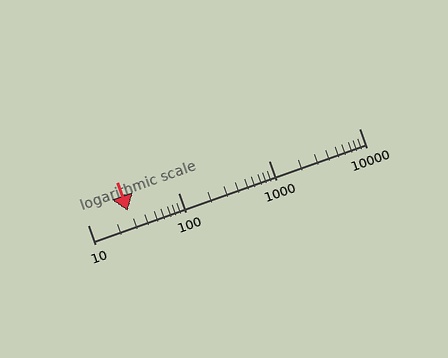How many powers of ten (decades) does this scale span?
The scale spans 3 decades, from 10 to 10000.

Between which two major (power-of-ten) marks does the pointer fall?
The pointer is between 10 and 100.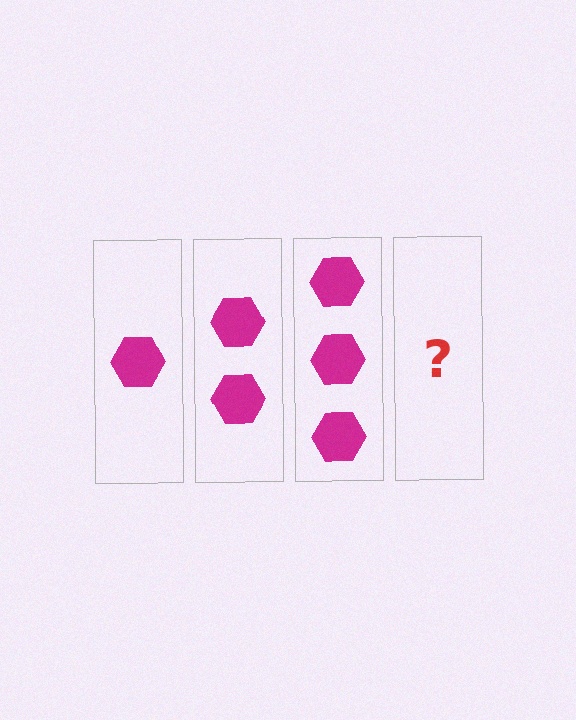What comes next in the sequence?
The next element should be 4 hexagons.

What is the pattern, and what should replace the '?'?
The pattern is that each step adds one more hexagon. The '?' should be 4 hexagons.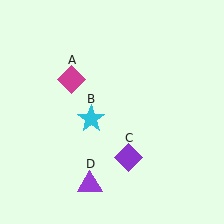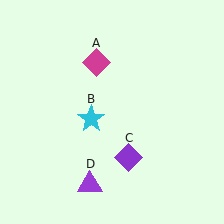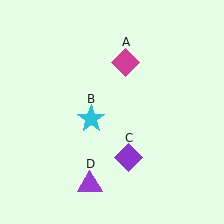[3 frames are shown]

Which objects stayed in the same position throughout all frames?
Cyan star (object B) and purple diamond (object C) and purple triangle (object D) remained stationary.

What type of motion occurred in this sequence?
The magenta diamond (object A) rotated clockwise around the center of the scene.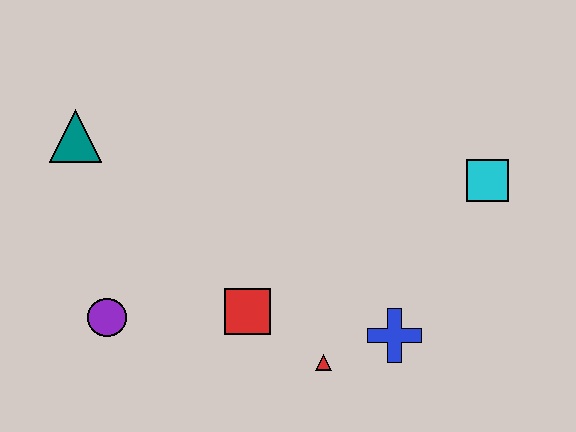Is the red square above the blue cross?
Yes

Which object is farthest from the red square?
The cyan square is farthest from the red square.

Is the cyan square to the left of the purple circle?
No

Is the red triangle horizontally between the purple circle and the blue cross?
Yes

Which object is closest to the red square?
The red triangle is closest to the red square.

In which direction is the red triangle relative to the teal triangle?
The red triangle is to the right of the teal triangle.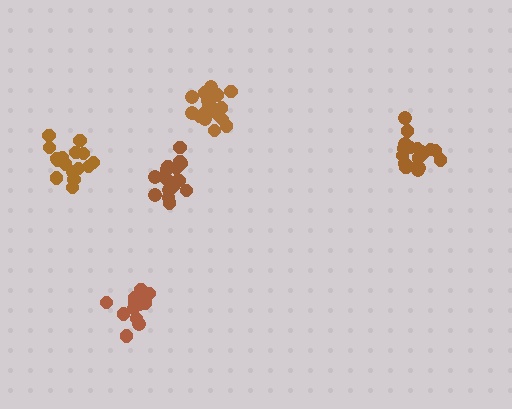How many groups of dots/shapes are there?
There are 5 groups.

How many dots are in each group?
Group 1: 14 dots, Group 2: 17 dots, Group 3: 17 dots, Group 4: 16 dots, Group 5: 18 dots (82 total).